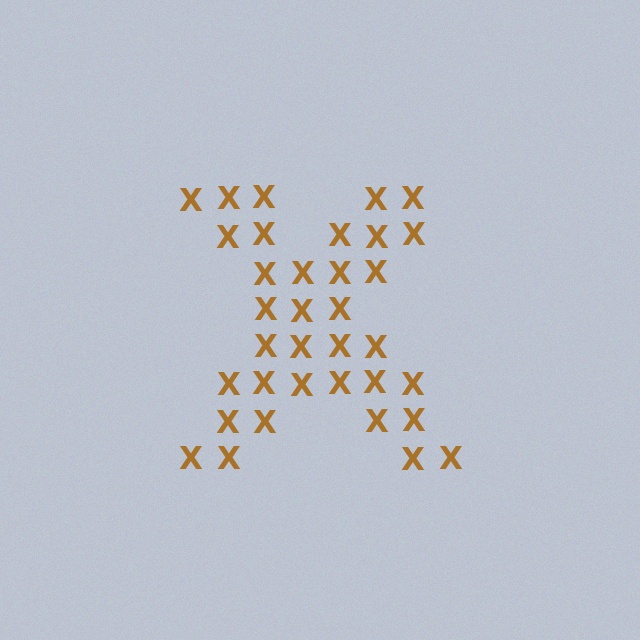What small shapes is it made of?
It is made of small letter X's.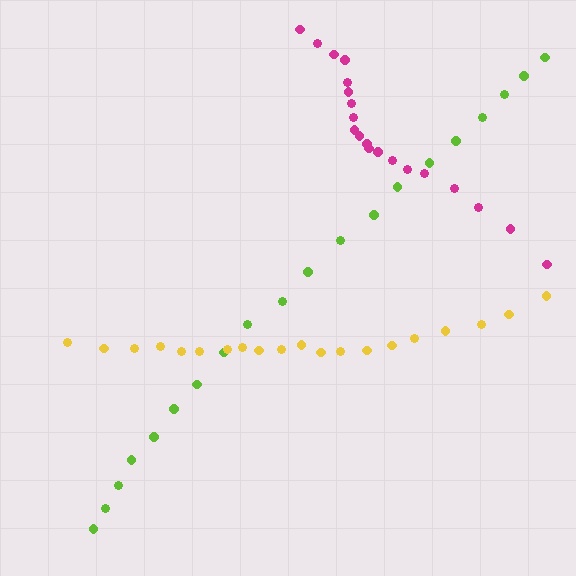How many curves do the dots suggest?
There are 3 distinct paths.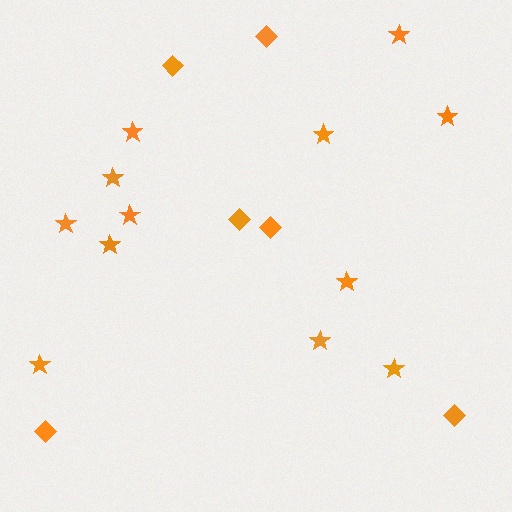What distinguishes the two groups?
There are 2 groups: one group of stars (12) and one group of diamonds (6).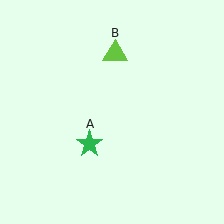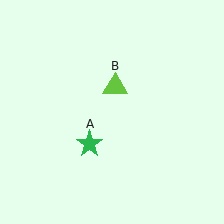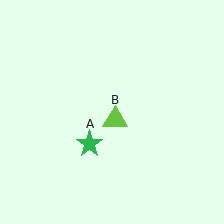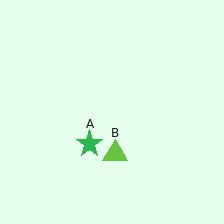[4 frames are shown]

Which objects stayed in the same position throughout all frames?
Green star (object A) remained stationary.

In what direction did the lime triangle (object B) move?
The lime triangle (object B) moved down.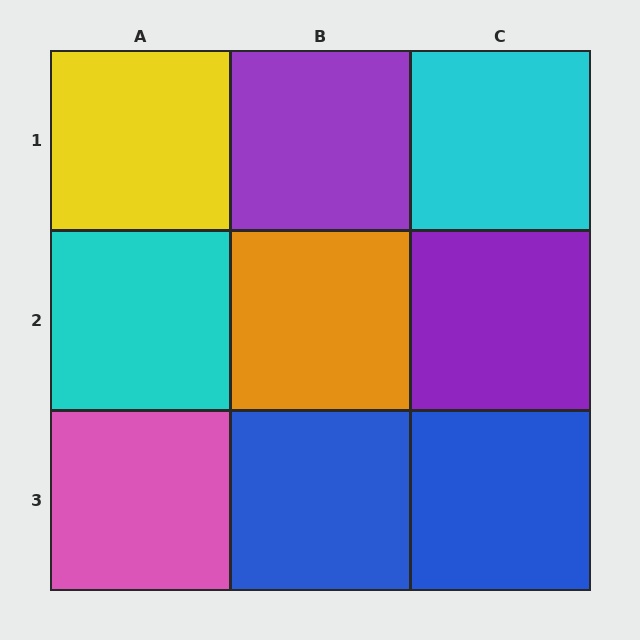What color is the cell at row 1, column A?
Yellow.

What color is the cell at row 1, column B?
Purple.